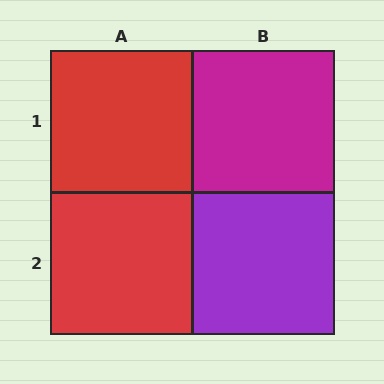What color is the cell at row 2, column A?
Red.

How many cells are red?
2 cells are red.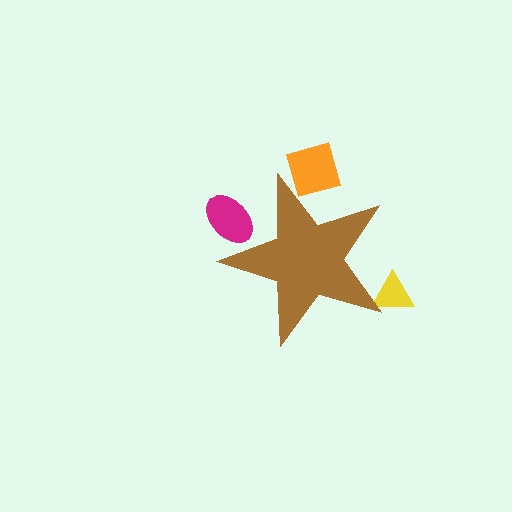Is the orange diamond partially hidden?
Yes, the orange diamond is partially hidden behind the brown star.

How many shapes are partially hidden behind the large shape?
3 shapes are partially hidden.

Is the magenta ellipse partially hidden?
Yes, the magenta ellipse is partially hidden behind the brown star.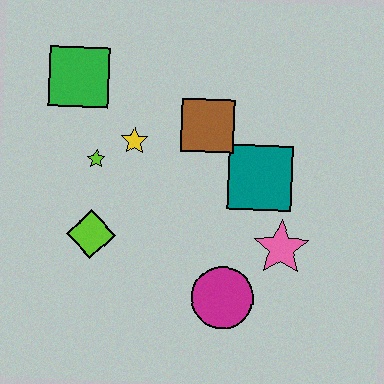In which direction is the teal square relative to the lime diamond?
The teal square is to the right of the lime diamond.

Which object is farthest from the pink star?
The green square is farthest from the pink star.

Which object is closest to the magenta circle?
The pink star is closest to the magenta circle.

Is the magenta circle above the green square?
No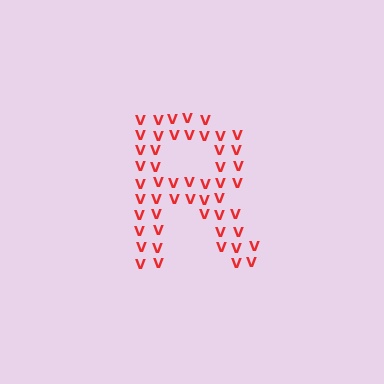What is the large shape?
The large shape is the letter R.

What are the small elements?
The small elements are letter V's.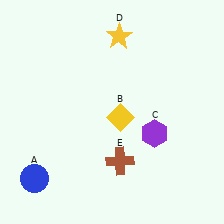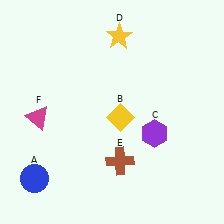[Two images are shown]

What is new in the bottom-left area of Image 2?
A magenta triangle (F) was added in the bottom-left area of Image 2.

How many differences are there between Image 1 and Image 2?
There is 1 difference between the two images.